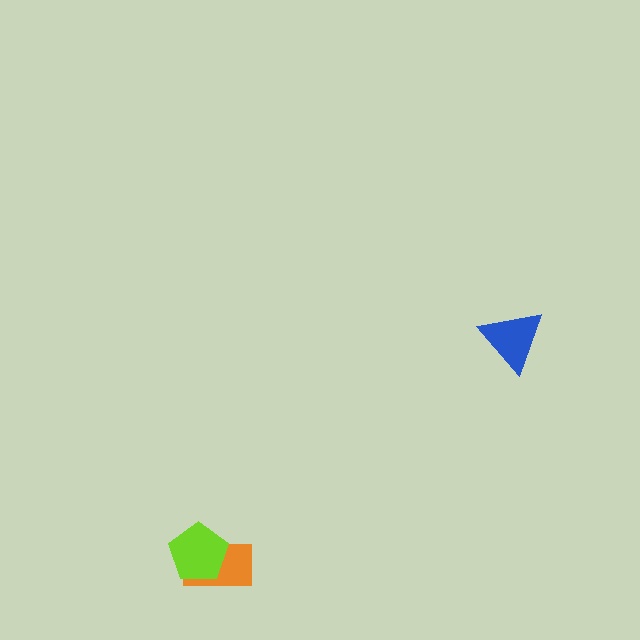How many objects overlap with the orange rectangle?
1 object overlaps with the orange rectangle.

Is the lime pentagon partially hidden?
No, no other shape covers it.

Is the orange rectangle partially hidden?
Yes, it is partially covered by another shape.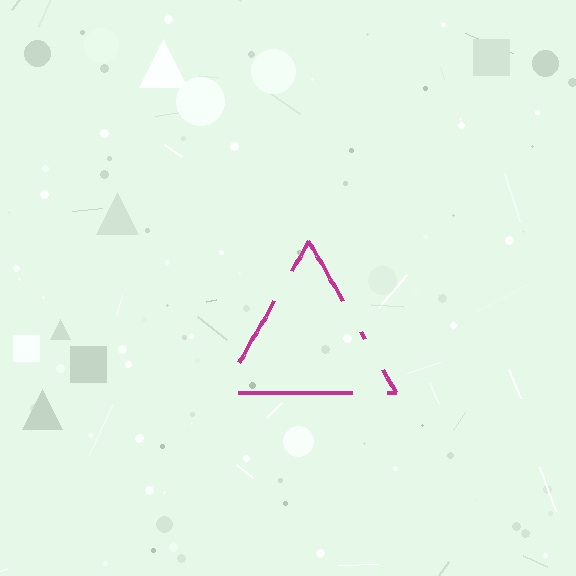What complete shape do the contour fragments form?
The contour fragments form a triangle.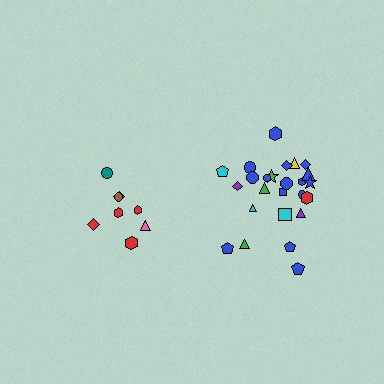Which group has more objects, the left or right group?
The right group.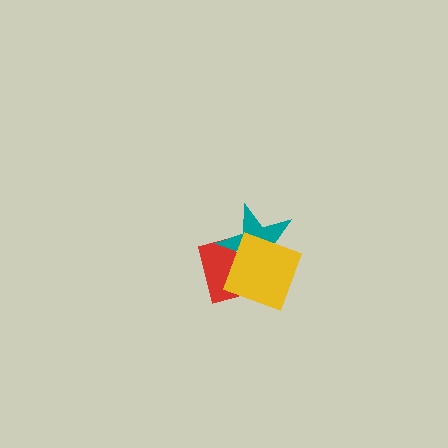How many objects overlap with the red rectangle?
2 objects overlap with the red rectangle.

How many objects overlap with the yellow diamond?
2 objects overlap with the yellow diamond.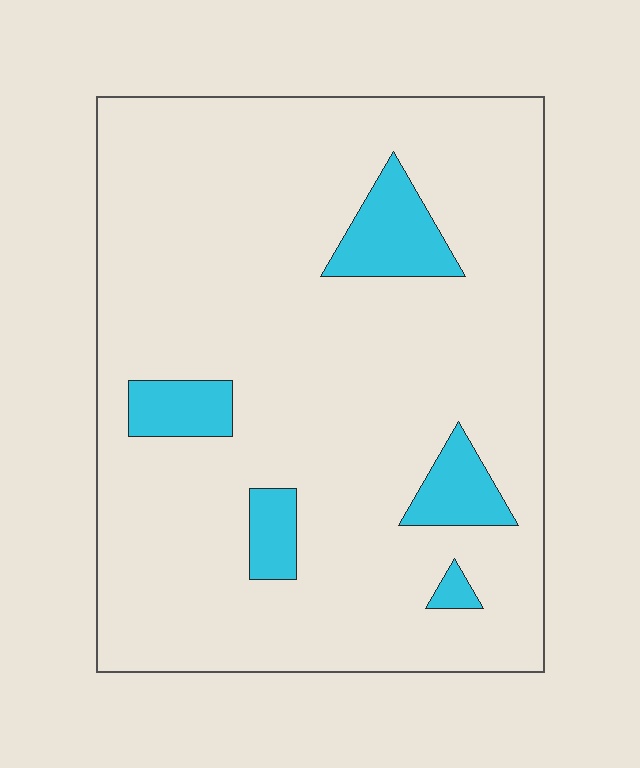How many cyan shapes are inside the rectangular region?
5.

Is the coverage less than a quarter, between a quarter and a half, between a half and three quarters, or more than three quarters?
Less than a quarter.